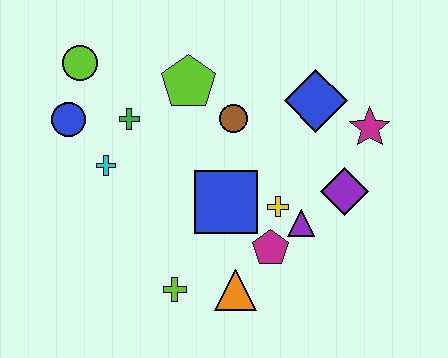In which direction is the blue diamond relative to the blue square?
The blue diamond is above the blue square.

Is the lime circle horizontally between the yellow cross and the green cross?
No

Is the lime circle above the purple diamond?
Yes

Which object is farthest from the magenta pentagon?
The lime circle is farthest from the magenta pentagon.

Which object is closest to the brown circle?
The lime pentagon is closest to the brown circle.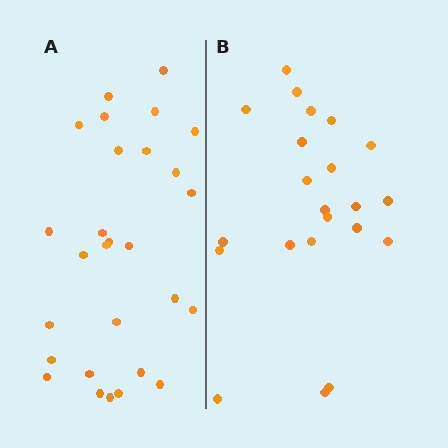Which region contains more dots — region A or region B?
Region A (the left region) has more dots.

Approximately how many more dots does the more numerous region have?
Region A has about 6 more dots than region B.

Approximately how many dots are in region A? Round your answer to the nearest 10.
About 30 dots. (The exact count is 28, which rounds to 30.)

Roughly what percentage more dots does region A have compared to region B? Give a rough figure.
About 25% more.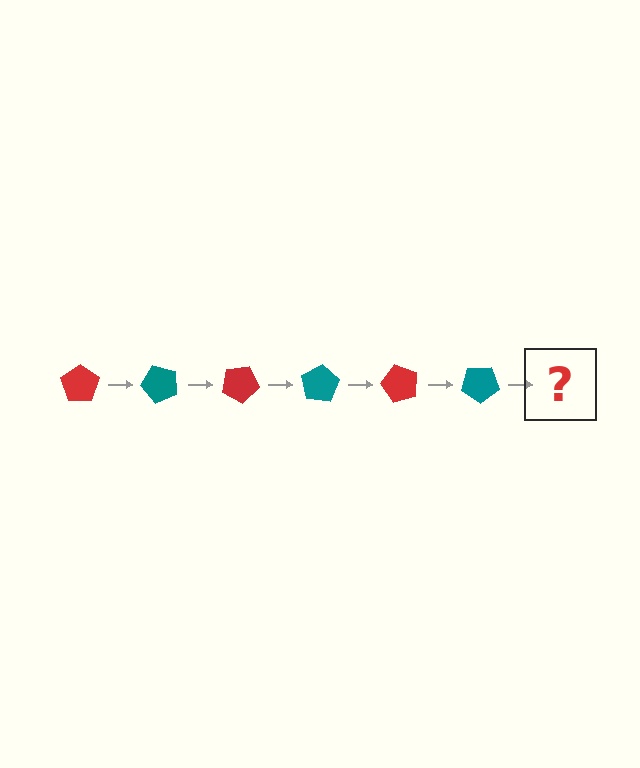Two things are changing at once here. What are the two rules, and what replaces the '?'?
The two rules are that it rotates 50 degrees each step and the color cycles through red and teal. The '?' should be a red pentagon, rotated 300 degrees from the start.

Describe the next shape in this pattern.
It should be a red pentagon, rotated 300 degrees from the start.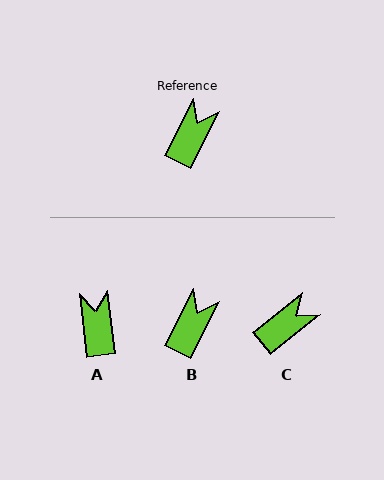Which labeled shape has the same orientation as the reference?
B.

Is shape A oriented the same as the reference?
No, it is off by about 34 degrees.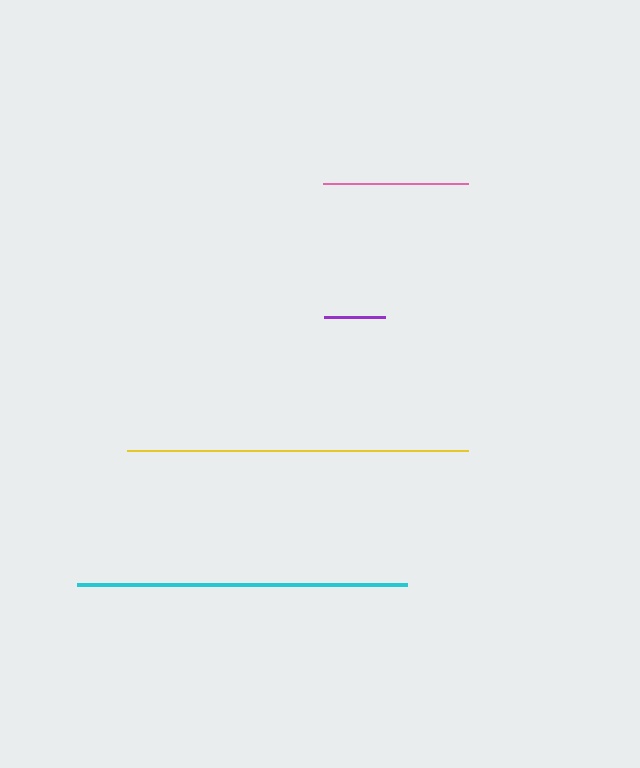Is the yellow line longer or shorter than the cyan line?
The yellow line is longer than the cyan line.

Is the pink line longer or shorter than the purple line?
The pink line is longer than the purple line.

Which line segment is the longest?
The yellow line is the longest at approximately 341 pixels.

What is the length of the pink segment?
The pink segment is approximately 144 pixels long.